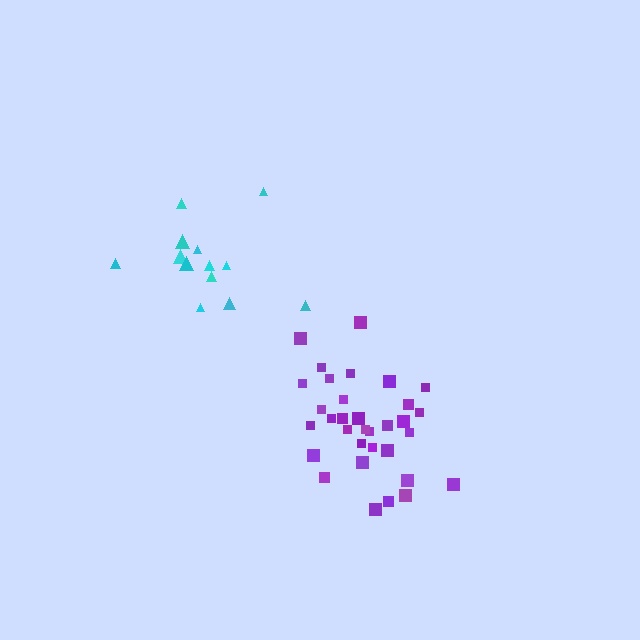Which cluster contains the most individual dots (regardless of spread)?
Purple (33).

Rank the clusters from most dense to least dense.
purple, cyan.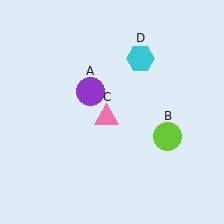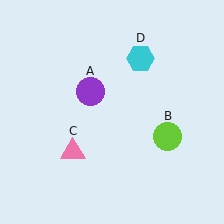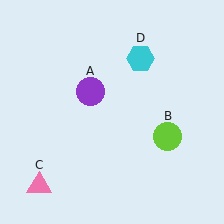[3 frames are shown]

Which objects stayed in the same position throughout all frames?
Purple circle (object A) and lime circle (object B) and cyan hexagon (object D) remained stationary.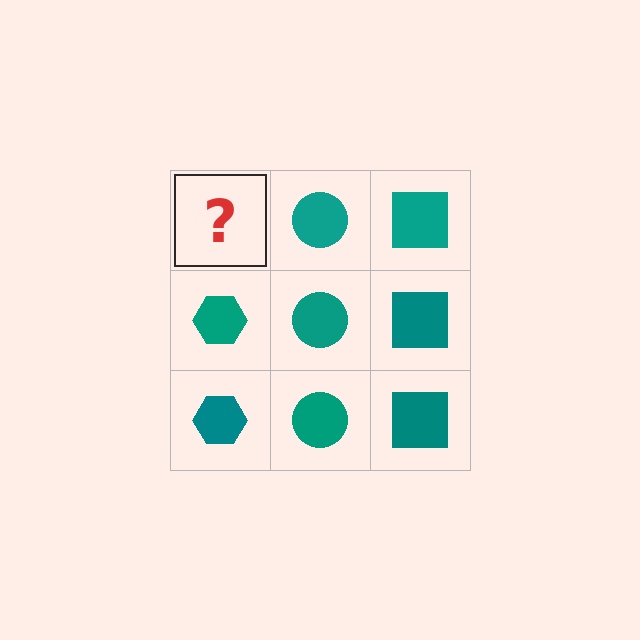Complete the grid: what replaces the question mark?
The question mark should be replaced with a teal hexagon.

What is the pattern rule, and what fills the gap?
The rule is that each column has a consistent shape. The gap should be filled with a teal hexagon.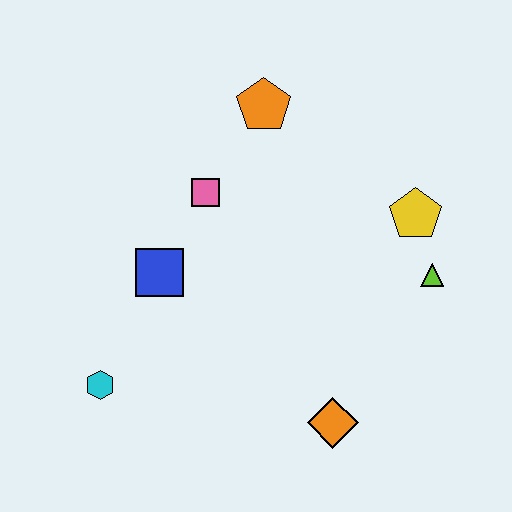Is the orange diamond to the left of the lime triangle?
Yes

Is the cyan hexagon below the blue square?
Yes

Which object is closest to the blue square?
The pink square is closest to the blue square.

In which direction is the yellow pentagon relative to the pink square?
The yellow pentagon is to the right of the pink square.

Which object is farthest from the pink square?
The orange diamond is farthest from the pink square.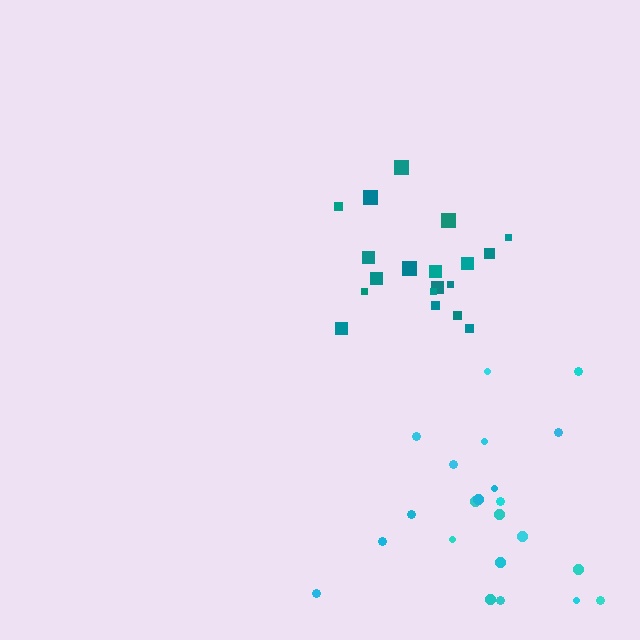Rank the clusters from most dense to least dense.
teal, cyan.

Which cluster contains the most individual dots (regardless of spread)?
Cyan (22).